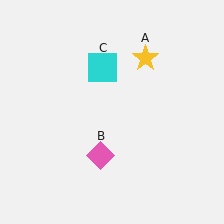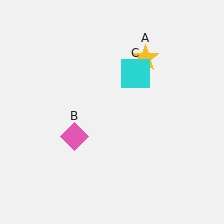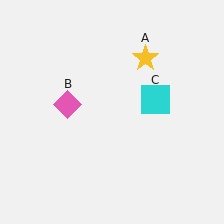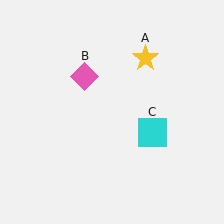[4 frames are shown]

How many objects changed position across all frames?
2 objects changed position: pink diamond (object B), cyan square (object C).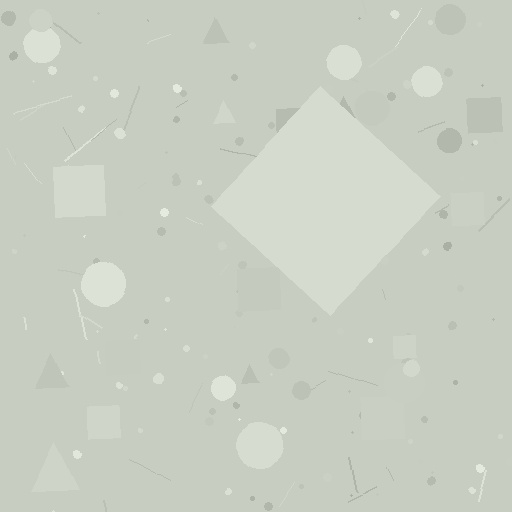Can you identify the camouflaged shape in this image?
The camouflaged shape is a diamond.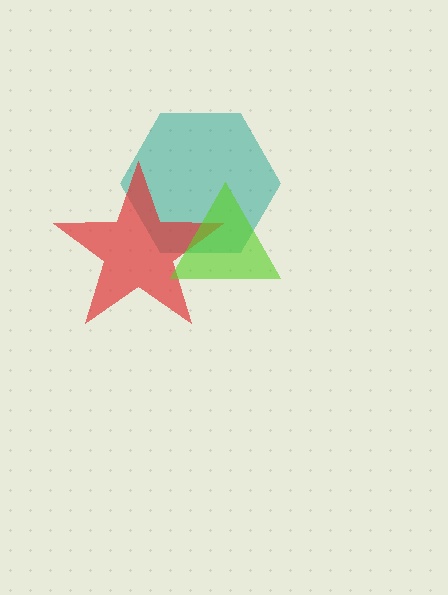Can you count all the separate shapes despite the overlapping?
Yes, there are 3 separate shapes.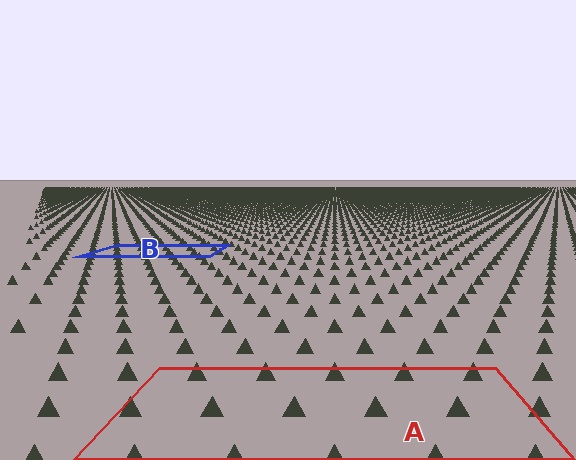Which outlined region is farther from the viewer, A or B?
Region B is farther from the viewer — the texture elements inside it appear smaller and more densely packed.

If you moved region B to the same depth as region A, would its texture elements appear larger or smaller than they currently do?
They would appear larger. At a closer depth, the same texture elements are projected at a bigger on-screen size.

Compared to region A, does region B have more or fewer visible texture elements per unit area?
Region B has more texture elements per unit area — they are packed more densely because it is farther away.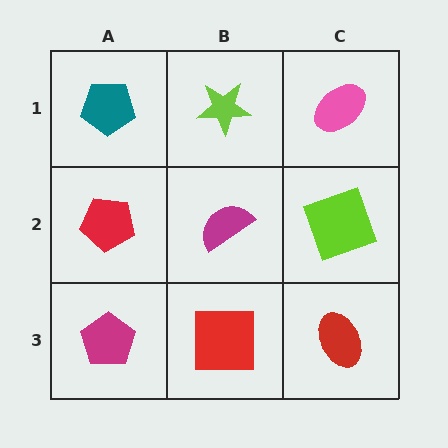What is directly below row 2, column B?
A red square.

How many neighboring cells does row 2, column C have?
3.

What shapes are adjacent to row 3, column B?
A magenta semicircle (row 2, column B), a magenta pentagon (row 3, column A), a red ellipse (row 3, column C).